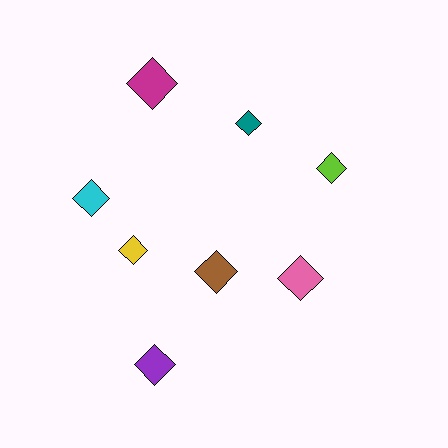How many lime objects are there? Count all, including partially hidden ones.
There is 1 lime object.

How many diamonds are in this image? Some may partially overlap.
There are 8 diamonds.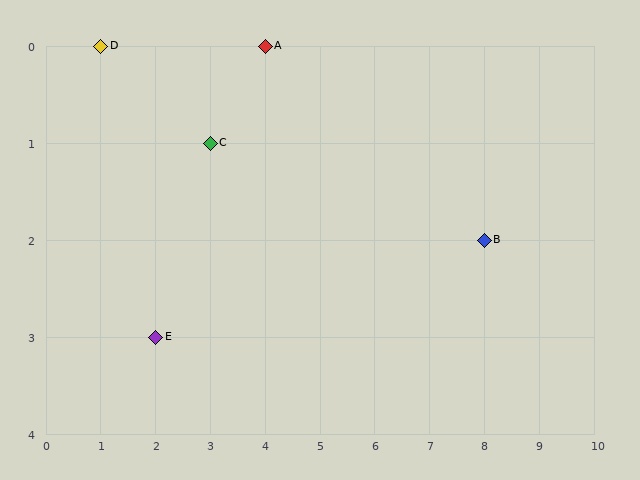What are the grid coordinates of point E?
Point E is at grid coordinates (2, 3).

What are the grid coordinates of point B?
Point B is at grid coordinates (8, 2).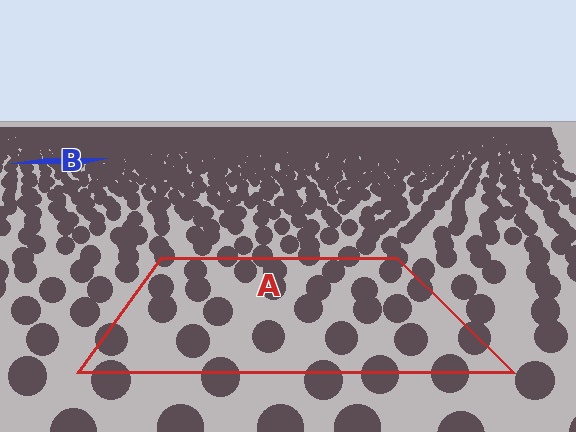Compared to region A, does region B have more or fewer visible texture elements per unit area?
Region B has more texture elements per unit area — they are packed more densely because it is farther away.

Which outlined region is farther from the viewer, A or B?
Region B is farther from the viewer — the texture elements inside it appear smaller and more densely packed.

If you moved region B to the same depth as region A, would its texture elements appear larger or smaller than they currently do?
They would appear larger. At a closer depth, the same texture elements are projected at a bigger on-screen size.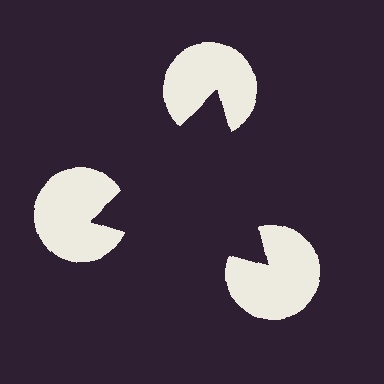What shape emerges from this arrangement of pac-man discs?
An illusory triangle — its edges are inferred from the aligned wedge cuts in the pac-man discs, not physically drawn.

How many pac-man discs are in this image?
There are 3 — one at each vertex of the illusory triangle.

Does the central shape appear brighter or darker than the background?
It typically appears slightly darker than the background, even though no actual brightness change is drawn.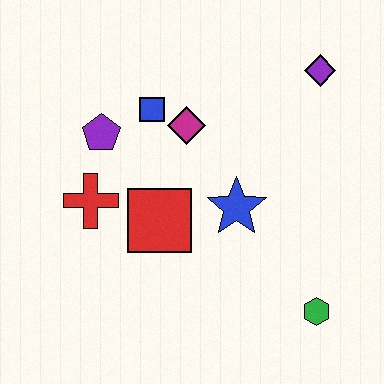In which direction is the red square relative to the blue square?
The red square is below the blue square.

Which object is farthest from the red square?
The purple diamond is farthest from the red square.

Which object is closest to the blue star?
The red square is closest to the blue star.